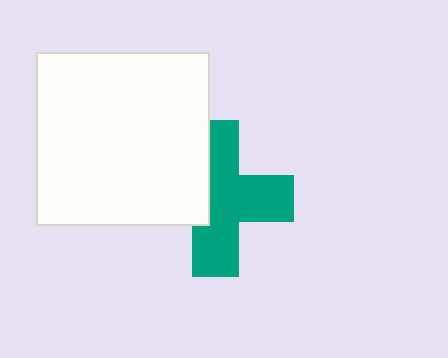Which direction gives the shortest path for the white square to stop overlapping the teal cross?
Moving left gives the shortest separation.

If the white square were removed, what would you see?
You would see the complete teal cross.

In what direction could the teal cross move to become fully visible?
The teal cross could move right. That would shift it out from behind the white square entirely.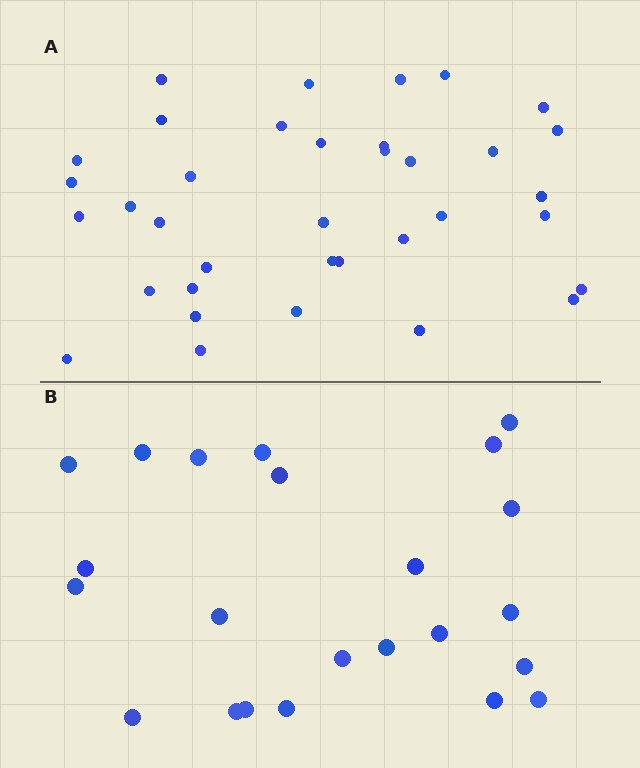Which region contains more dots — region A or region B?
Region A (the top region) has more dots.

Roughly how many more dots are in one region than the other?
Region A has approximately 15 more dots than region B.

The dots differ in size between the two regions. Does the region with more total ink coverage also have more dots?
No. Region B has more total ink coverage because its dots are larger, but region A actually contains more individual dots. Total area can be misleading — the number of items is what matters here.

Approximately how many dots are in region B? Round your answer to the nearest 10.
About 20 dots. (The exact count is 23, which rounds to 20.)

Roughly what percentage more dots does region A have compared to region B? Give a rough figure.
About 55% more.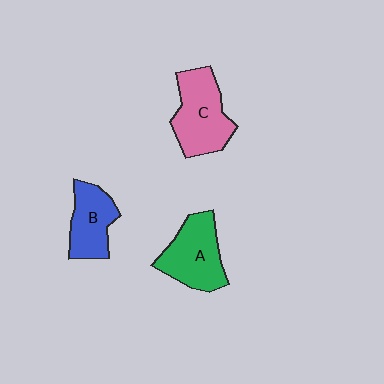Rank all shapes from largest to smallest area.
From largest to smallest: C (pink), A (green), B (blue).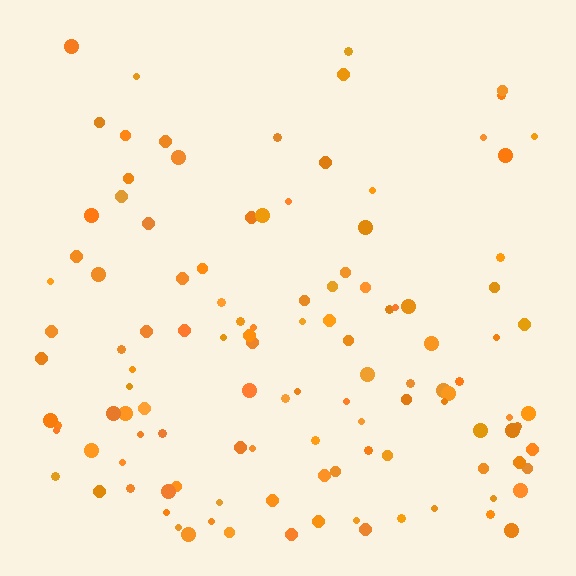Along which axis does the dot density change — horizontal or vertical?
Vertical.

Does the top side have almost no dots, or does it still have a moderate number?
Still a moderate number, just noticeably fewer than the bottom.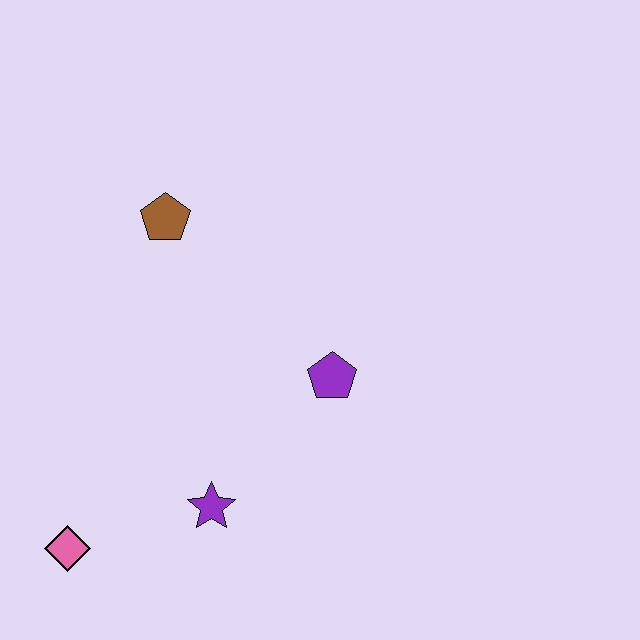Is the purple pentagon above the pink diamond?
Yes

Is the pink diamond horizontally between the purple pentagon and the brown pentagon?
No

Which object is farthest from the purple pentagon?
The pink diamond is farthest from the purple pentagon.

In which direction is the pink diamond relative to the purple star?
The pink diamond is to the left of the purple star.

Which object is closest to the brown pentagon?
The purple pentagon is closest to the brown pentagon.